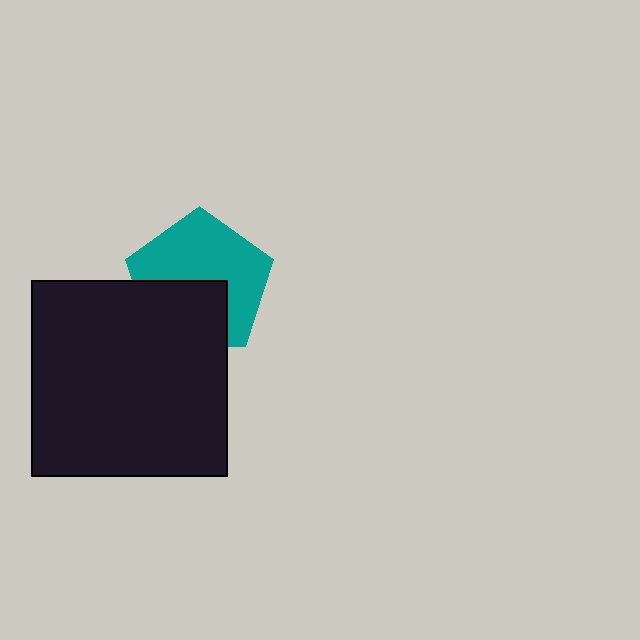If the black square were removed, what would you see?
You would see the complete teal pentagon.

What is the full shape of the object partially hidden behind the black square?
The partially hidden object is a teal pentagon.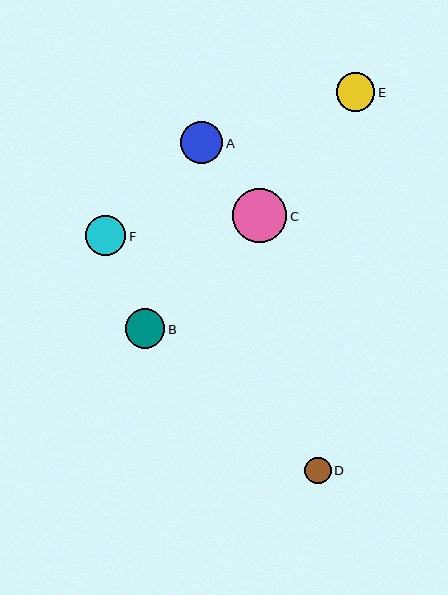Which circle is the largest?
Circle C is the largest with a size of approximately 54 pixels.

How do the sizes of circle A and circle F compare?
Circle A and circle F are approximately the same size.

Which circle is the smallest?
Circle D is the smallest with a size of approximately 27 pixels.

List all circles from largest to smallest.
From largest to smallest: C, A, F, B, E, D.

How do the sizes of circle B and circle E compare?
Circle B and circle E are approximately the same size.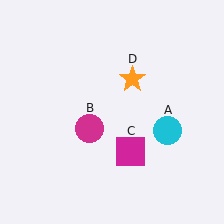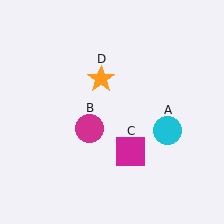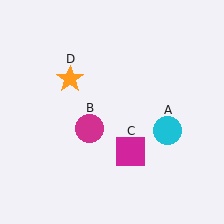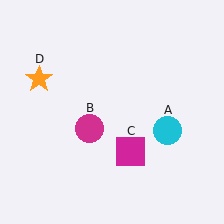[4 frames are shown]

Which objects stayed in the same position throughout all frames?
Cyan circle (object A) and magenta circle (object B) and magenta square (object C) remained stationary.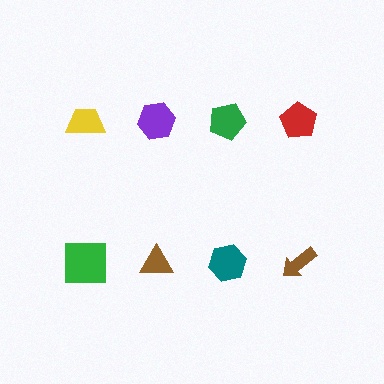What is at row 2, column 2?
A brown triangle.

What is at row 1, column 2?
A purple hexagon.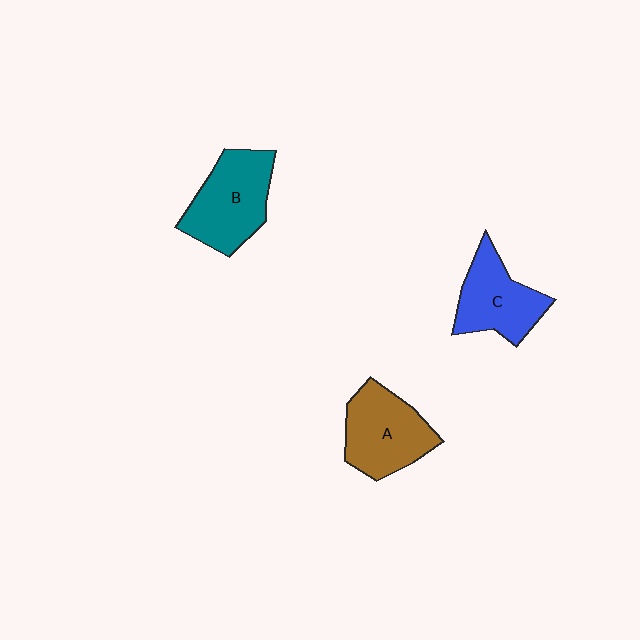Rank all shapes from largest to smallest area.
From largest to smallest: B (teal), A (brown), C (blue).